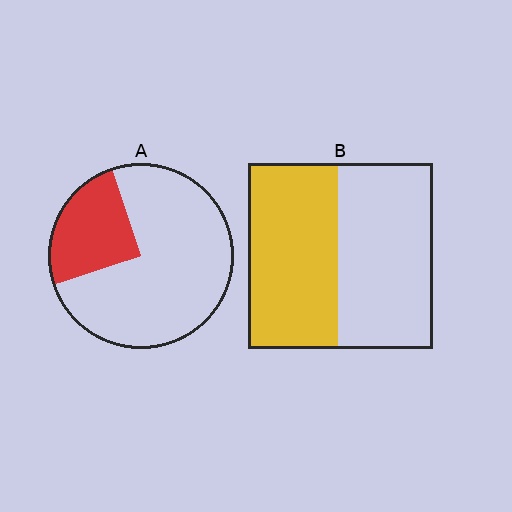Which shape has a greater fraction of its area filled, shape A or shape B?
Shape B.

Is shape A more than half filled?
No.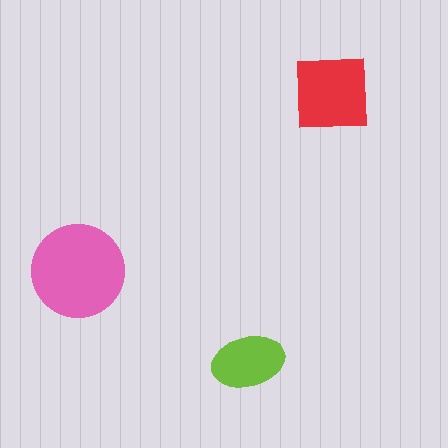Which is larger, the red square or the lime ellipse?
The red square.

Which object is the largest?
The pink circle.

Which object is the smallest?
The lime ellipse.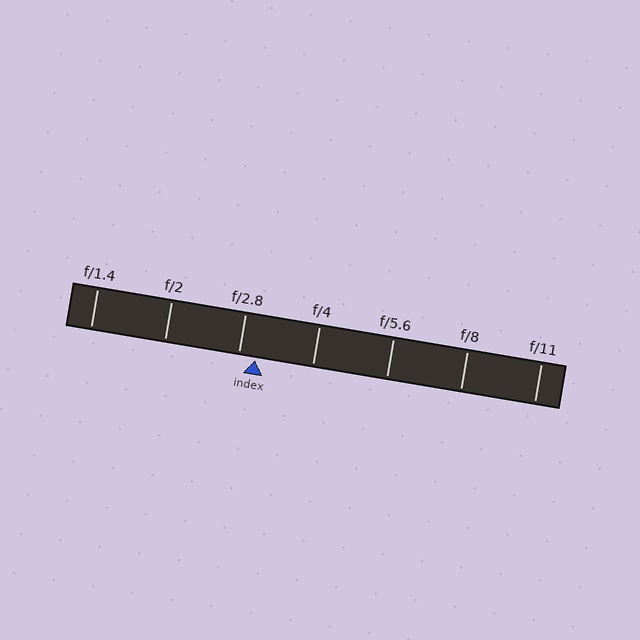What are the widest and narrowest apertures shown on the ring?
The widest aperture shown is f/1.4 and the narrowest is f/11.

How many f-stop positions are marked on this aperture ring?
There are 7 f-stop positions marked.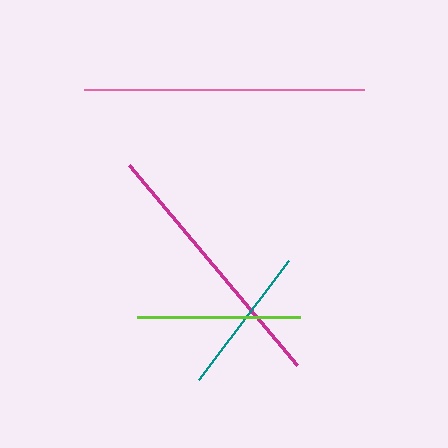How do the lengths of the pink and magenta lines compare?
The pink and magenta lines are approximately the same length.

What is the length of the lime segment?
The lime segment is approximately 163 pixels long.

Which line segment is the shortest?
The teal line is the shortest at approximately 149 pixels.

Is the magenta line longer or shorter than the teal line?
The magenta line is longer than the teal line.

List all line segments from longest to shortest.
From longest to shortest: pink, magenta, lime, teal.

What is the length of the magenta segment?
The magenta segment is approximately 260 pixels long.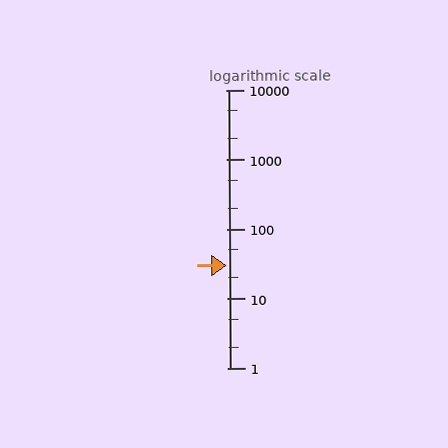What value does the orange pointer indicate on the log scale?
The pointer indicates approximately 30.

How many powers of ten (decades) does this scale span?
The scale spans 4 decades, from 1 to 10000.